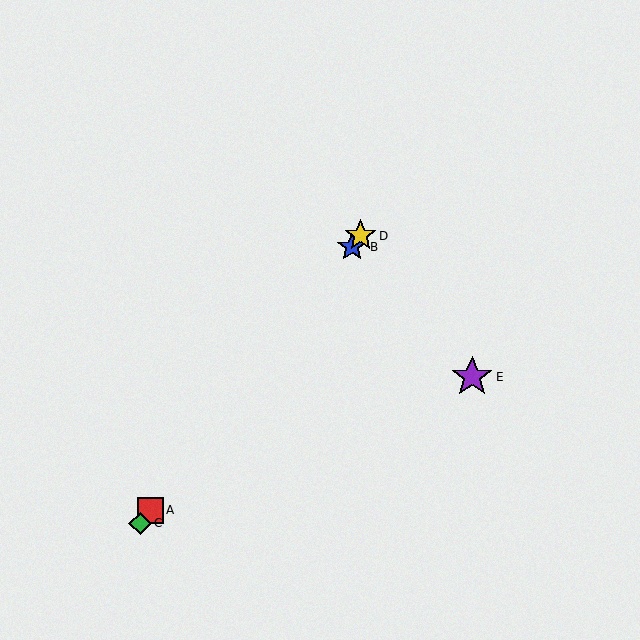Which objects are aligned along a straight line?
Objects A, B, C, D are aligned along a straight line.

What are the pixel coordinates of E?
Object E is at (472, 377).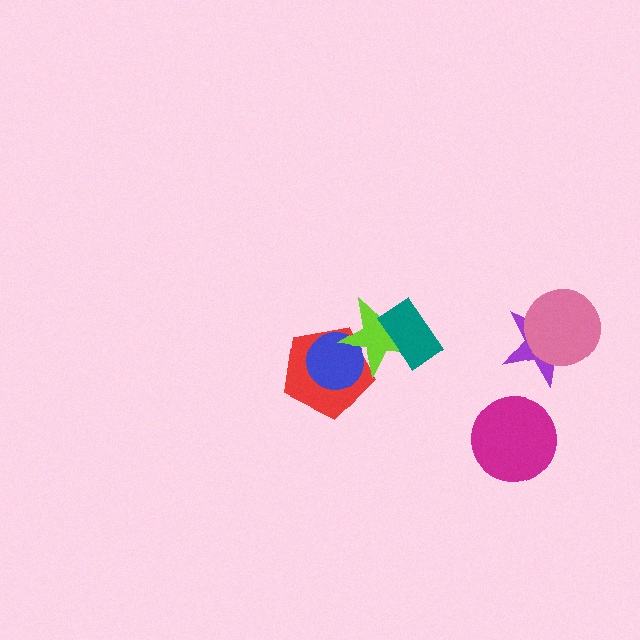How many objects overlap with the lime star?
3 objects overlap with the lime star.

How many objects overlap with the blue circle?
2 objects overlap with the blue circle.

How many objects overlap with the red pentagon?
2 objects overlap with the red pentagon.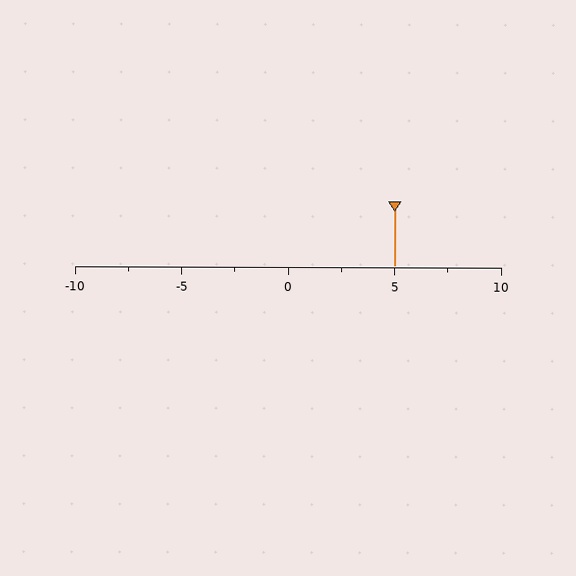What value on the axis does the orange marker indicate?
The marker indicates approximately 5.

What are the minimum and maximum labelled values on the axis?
The axis runs from -10 to 10.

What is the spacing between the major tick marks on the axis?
The major ticks are spaced 5 apart.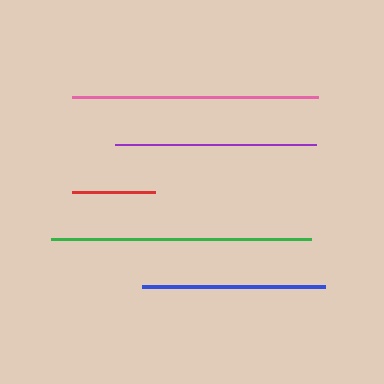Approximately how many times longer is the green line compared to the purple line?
The green line is approximately 1.3 times the length of the purple line.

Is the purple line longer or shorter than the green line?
The green line is longer than the purple line.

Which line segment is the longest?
The green line is the longest at approximately 260 pixels.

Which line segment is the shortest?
The red line is the shortest at approximately 83 pixels.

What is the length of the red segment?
The red segment is approximately 83 pixels long.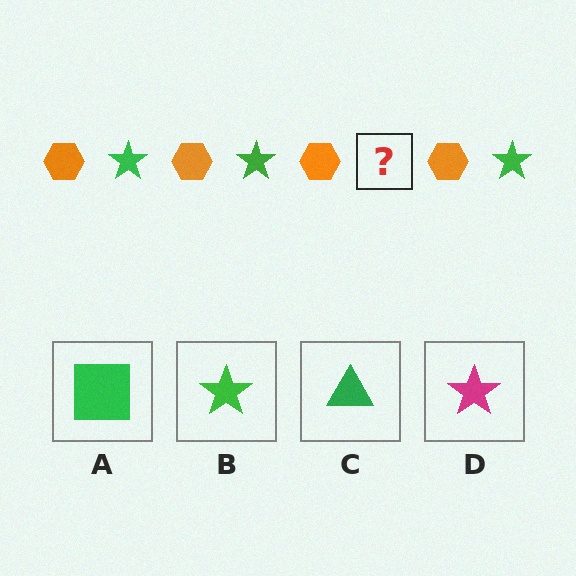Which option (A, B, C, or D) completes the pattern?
B.